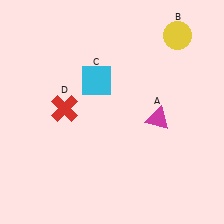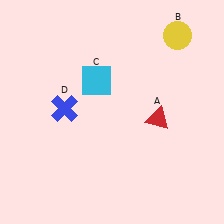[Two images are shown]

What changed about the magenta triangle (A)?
In Image 1, A is magenta. In Image 2, it changed to red.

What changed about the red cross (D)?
In Image 1, D is red. In Image 2, it changed to blue.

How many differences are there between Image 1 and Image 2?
There are 2 differences between the two images.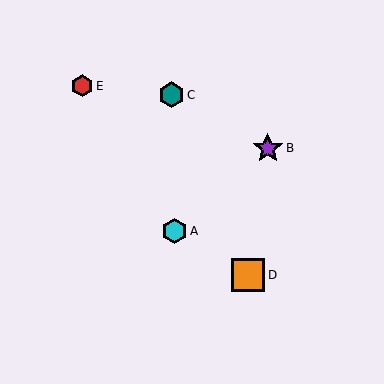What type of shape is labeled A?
Shape A is a cyan hexagon.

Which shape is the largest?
The orange square (labeled D) is the largest.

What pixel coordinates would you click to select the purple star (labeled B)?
Click at (268, 148) to select the purple star B.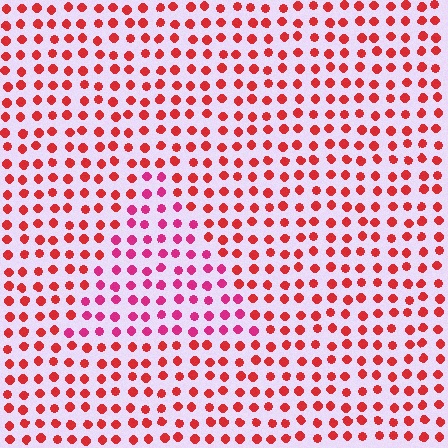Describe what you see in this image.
The image is filled with small red elements in a uniform arrangement. A triangle-shaped region is visible where the elements are tinted to a slightly different hue, forming a subtle color boundary.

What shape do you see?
I see a triangle.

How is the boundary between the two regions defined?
The boundary is defined purely by a slight shift in hue (about 29 degrees). Spacing, size, and orientation are identical on both sides.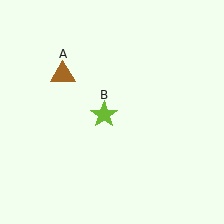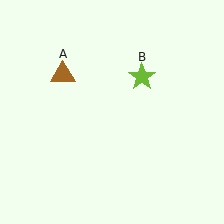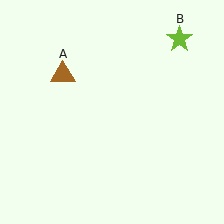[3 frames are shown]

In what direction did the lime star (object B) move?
The lime star (object B) moved up and to the right.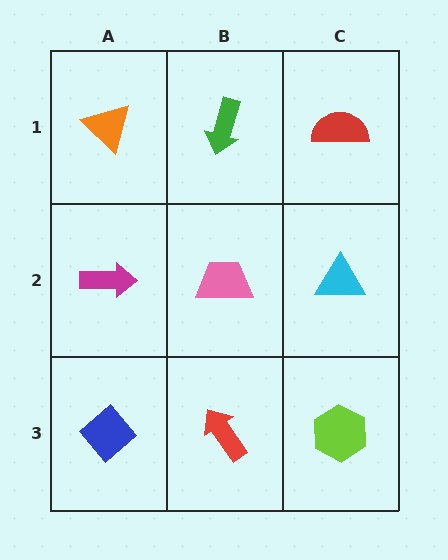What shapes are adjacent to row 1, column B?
A pink trapezoid (row 2, column B), an orange triangle (row 1, column A), a red semicircle (row 1, column C).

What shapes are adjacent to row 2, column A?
An orange triangle (row 1, column A), a blue diamond (row 3, column A), a pink trapezoid (row 2, column B).